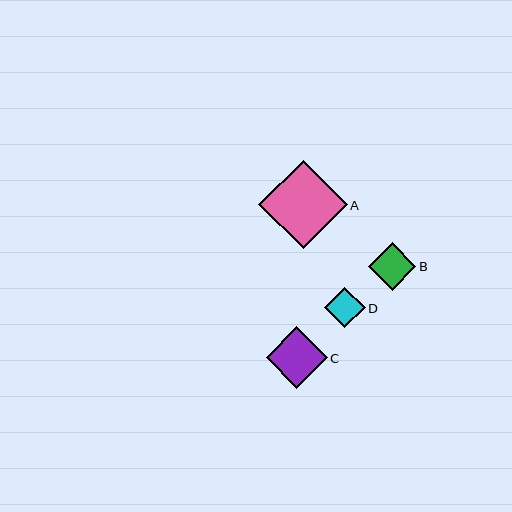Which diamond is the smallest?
Diamond D is the smallest with a size of approximately 41 pixels.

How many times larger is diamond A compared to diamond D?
Diamond A is approximately 2.2 times the size of diamond D.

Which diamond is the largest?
Diamond A is the largest with a size of approximately 89 pixels.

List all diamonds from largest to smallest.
From largest to smallest: A, C, B, D.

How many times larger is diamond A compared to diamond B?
Diamond A is approximately 1.9 times the size of diamond B.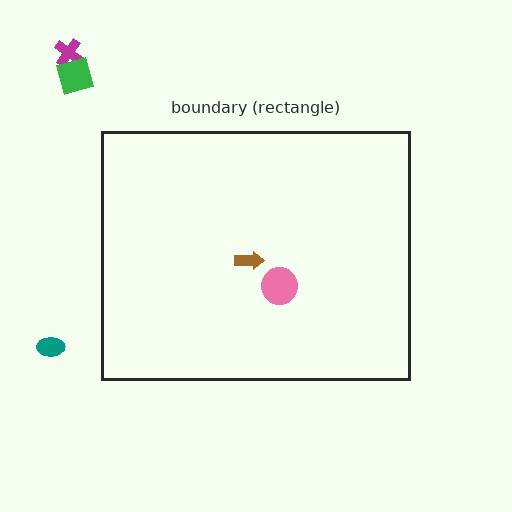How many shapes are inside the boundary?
2 inside, 3 outside.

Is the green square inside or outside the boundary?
Outside.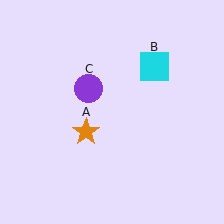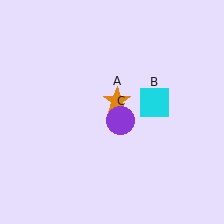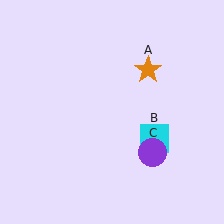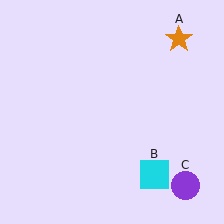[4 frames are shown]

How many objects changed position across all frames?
3 objects changed position: orange star (object A), cyan square (object B), purple circle (object C).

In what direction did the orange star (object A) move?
The orange star (object A) moved up and to the right.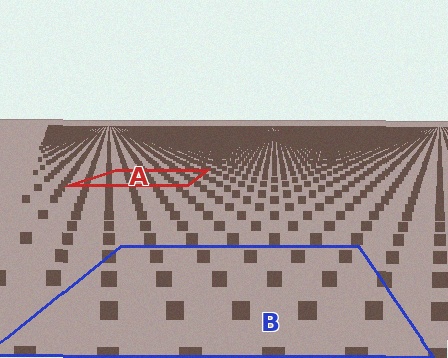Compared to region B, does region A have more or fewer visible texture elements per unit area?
Region A has more texture elements per unit area — they are packed more densely because it is farther away.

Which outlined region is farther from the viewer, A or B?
Region A is farther from the viewer — the texture elements inside it appear smaller and more densely packed.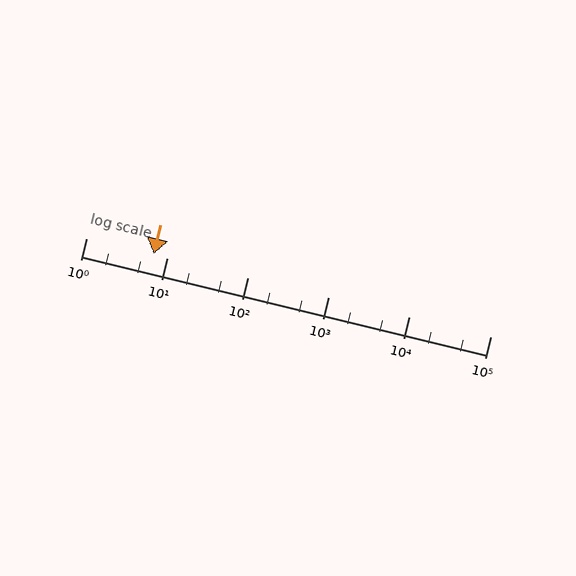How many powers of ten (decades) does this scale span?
The scale spans 5 decades, from 1 to 100000.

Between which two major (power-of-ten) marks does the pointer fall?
The pointer is between 1 and 10.